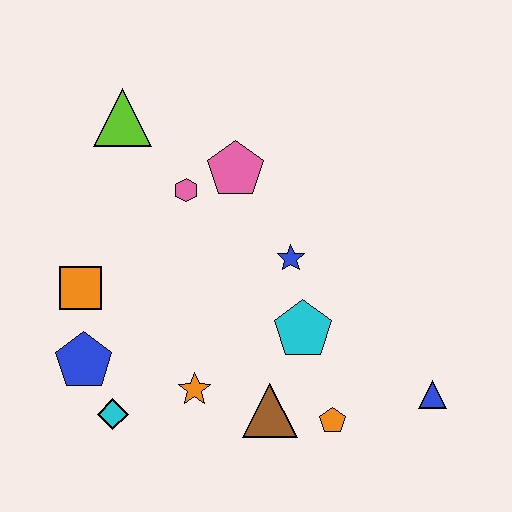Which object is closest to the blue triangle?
The orange pentagon is closest to the blue triangle.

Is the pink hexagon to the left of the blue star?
Yes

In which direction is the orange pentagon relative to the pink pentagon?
The orange pentagon is below the pink pentagon.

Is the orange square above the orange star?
Yes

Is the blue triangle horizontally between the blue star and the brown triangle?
No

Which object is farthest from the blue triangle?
The lime triangle is farthest from the blue triangle.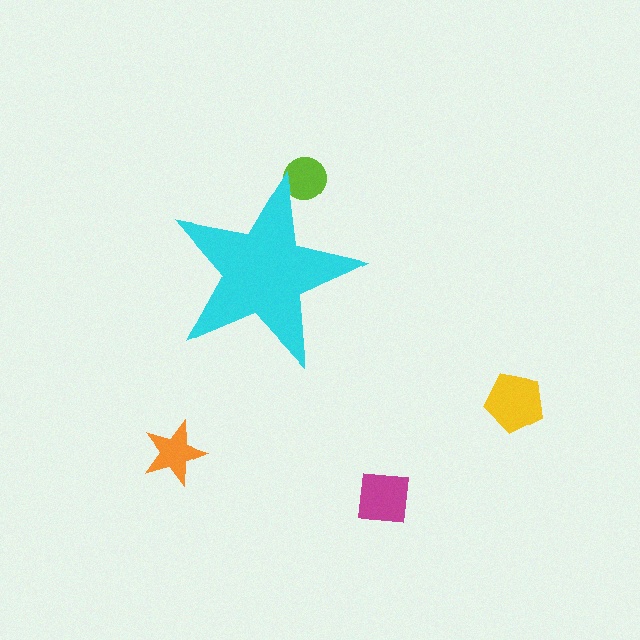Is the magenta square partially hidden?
No, the magenta square is fully visible.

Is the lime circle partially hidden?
Yes, the lime circle is partially hidden behind the cyan star.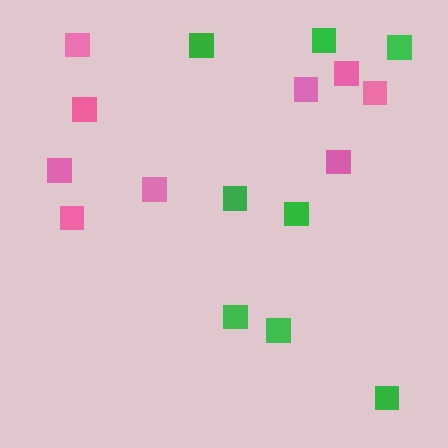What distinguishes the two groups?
There are 2 groups: one group of pink squares (9) and one group of green squares (8).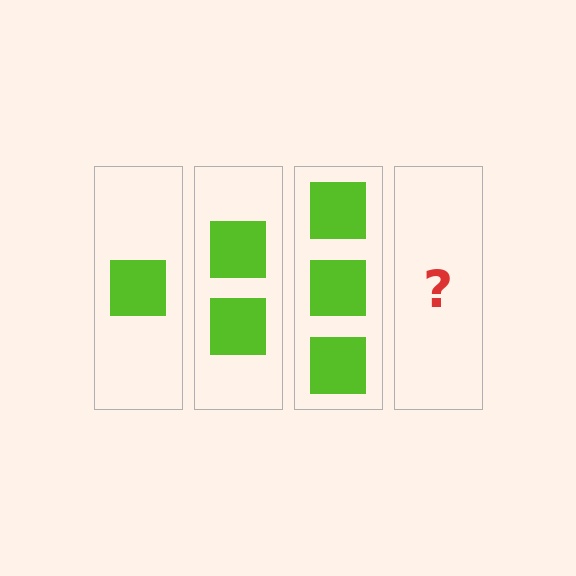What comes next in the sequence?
The next element should be 4 squares.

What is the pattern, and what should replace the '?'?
The pattern is that each step adds one more square. The '?' should be 4 squares.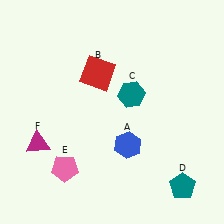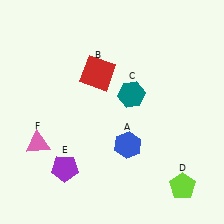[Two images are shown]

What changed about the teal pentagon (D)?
In Image 1, D is teal. In Image 2, it changed to lime.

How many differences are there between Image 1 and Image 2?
There are 3 differences between the two images.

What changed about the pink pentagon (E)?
In Image 1, E is pink. In Image 2, it changed to purple.